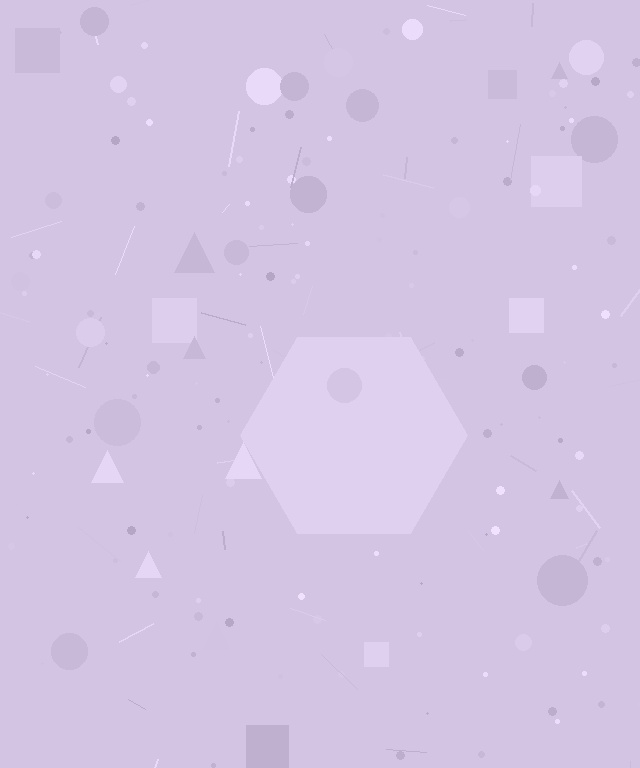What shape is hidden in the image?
A hexagon is hidden in the image.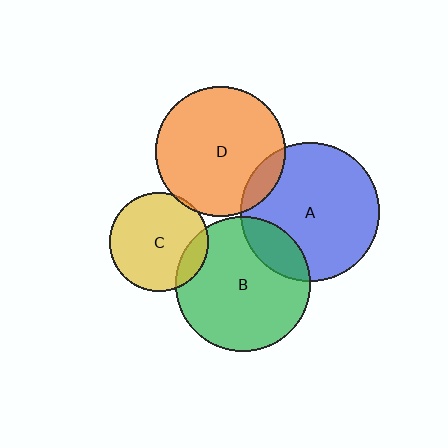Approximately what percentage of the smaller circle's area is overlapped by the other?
Approximately 10%.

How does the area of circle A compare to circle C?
Approximately 2.0 times.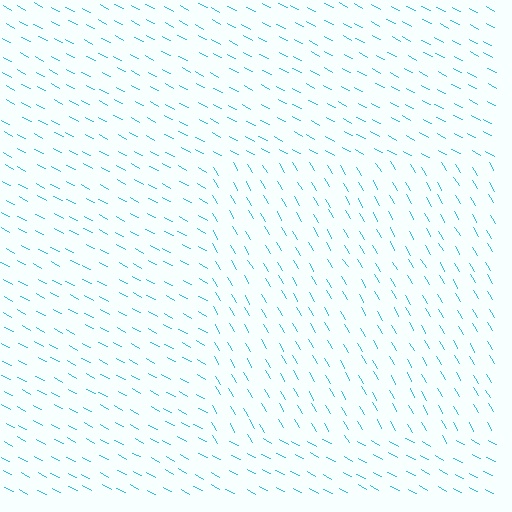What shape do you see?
I see a rectangle.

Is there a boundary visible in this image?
Yes, there is a texture boundary formed by a change in line orientation.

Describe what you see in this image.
The image is filled with small cyan line segments. A rectangle region in the image has lines oriented differently from the surrounding lines, creating a visible texture boundary.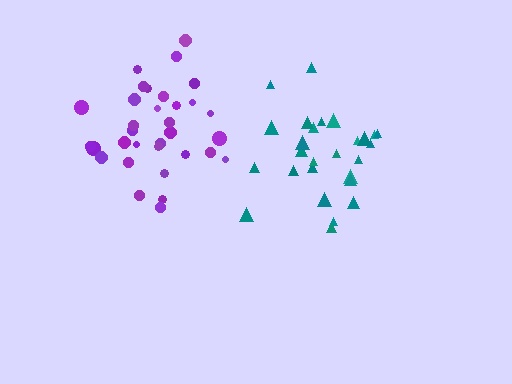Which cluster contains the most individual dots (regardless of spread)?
Purple (34).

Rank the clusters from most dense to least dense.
purple, teal.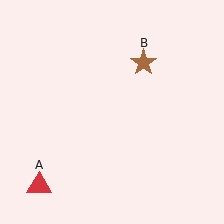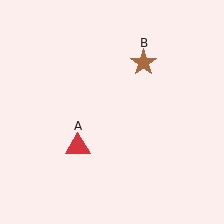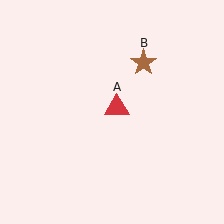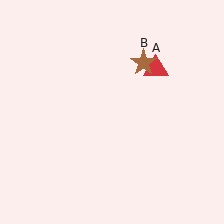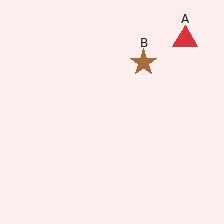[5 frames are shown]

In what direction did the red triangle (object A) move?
The red triangle (object A) moved up and to the right.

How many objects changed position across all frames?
1 object changed position: red triangle (object A).